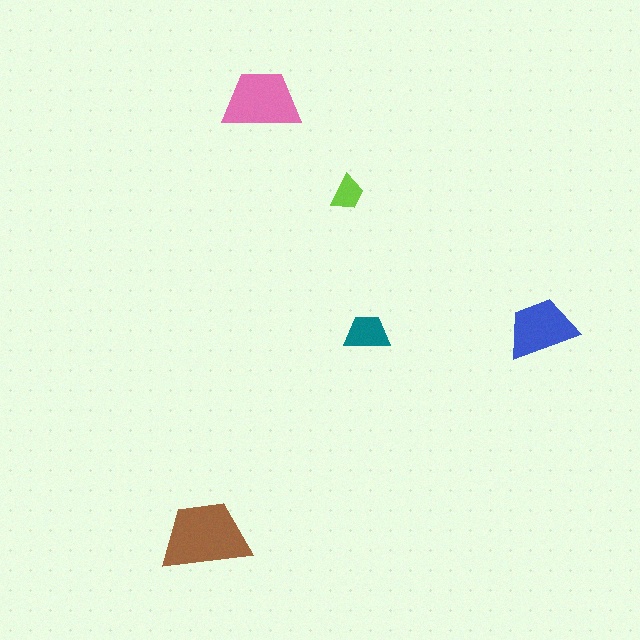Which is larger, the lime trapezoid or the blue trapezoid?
The blue one.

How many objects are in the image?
There are 5 objects in the image.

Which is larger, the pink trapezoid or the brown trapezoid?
The brown one.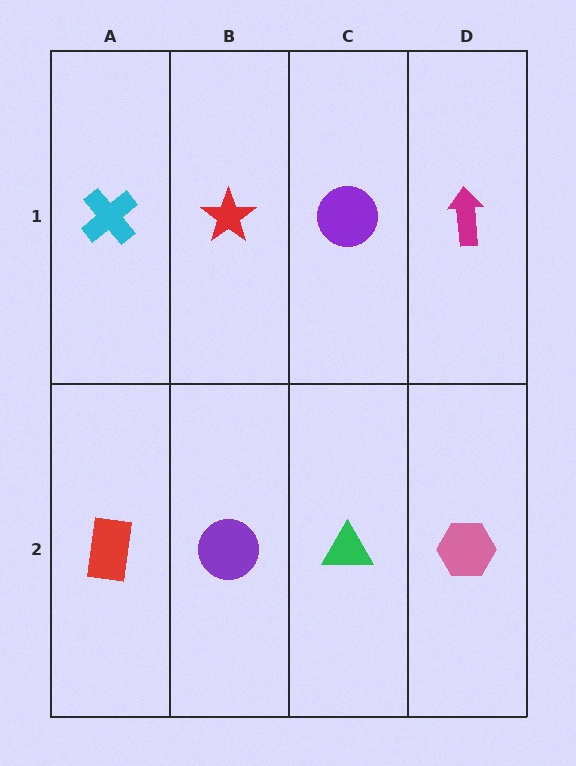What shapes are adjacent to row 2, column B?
A red star (row 1, column B), a red rectangle (row 2, column A), a green triangle (row 2, column C).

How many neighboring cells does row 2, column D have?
2.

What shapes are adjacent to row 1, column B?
A purple circle (row 2, column B), a cyan cross (row 1, column A), a purple circle (row 1, column C).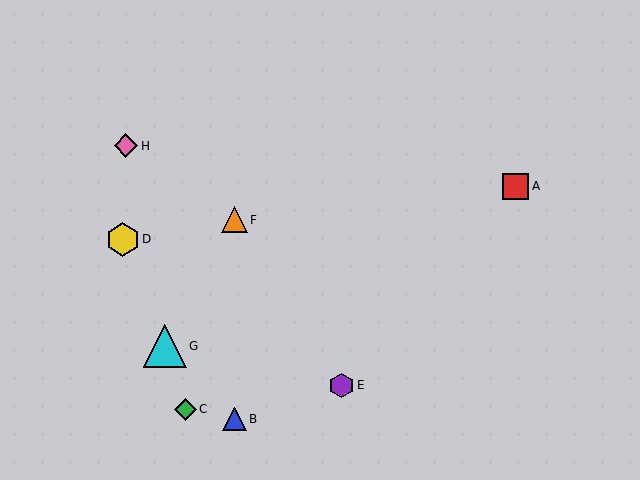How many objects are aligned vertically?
2 objects (B, F) are aligned vertically.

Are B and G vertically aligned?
No, B is at x≈234 and G is at x≈165.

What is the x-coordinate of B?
Object B is at x≈234.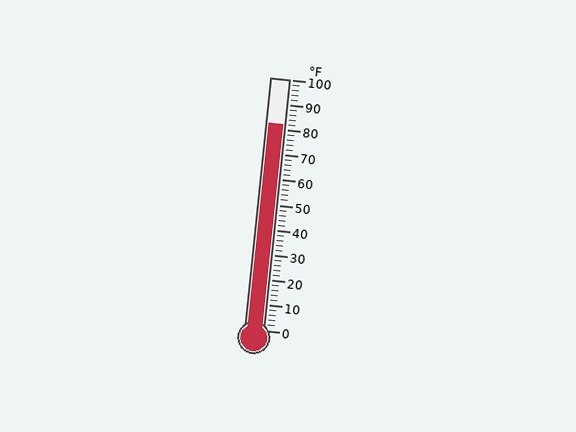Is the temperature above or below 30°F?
The temperature is above 30°F.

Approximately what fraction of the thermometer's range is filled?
The thermometer is filled to approximately 80% of its range.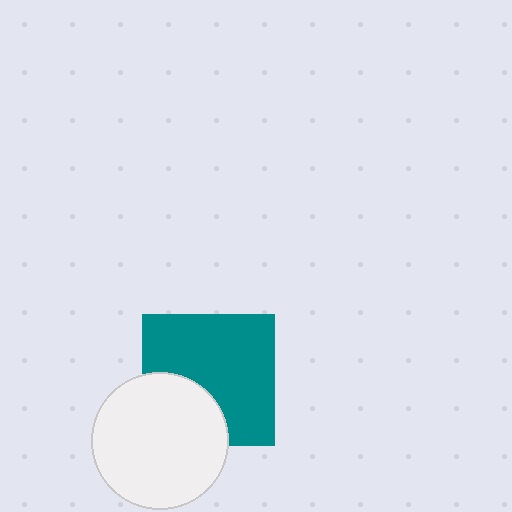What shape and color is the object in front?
The object in front is a white circle.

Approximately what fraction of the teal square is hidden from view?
Roughly 31% of the teal square is hidden behind the white circle.